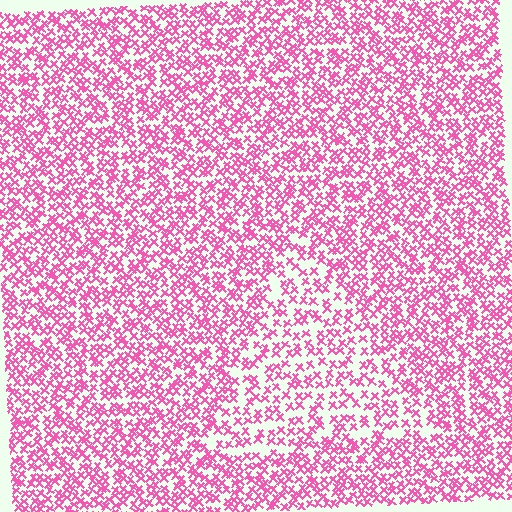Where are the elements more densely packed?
The elements are more densely packed outside the triangle boundary.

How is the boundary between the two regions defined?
The boundary is defined by a change in element density (approximately 1.6x ratio). All elements are the same color, size, and shape.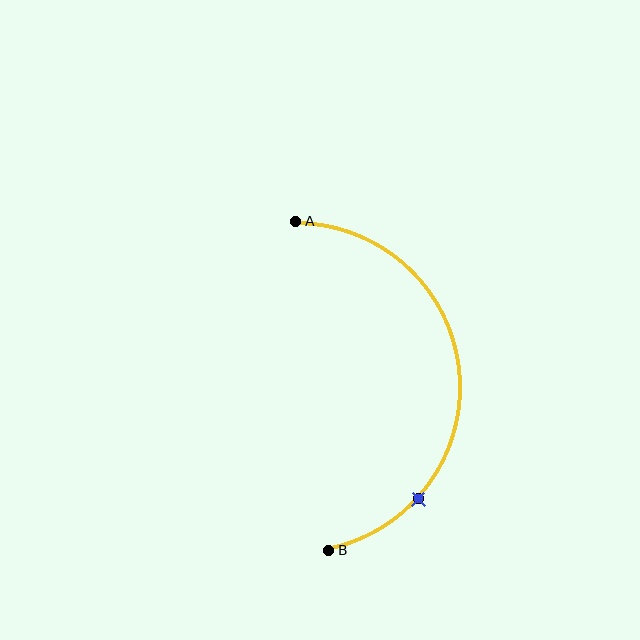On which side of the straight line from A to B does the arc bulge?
The arc bulges to the right of the straight line connecting A and B.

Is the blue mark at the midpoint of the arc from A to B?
No. The blue mark lies on the arc but is closer to endpoint B. The arc midpoint would be at the point on the curve equidistant along the arc from both A and B.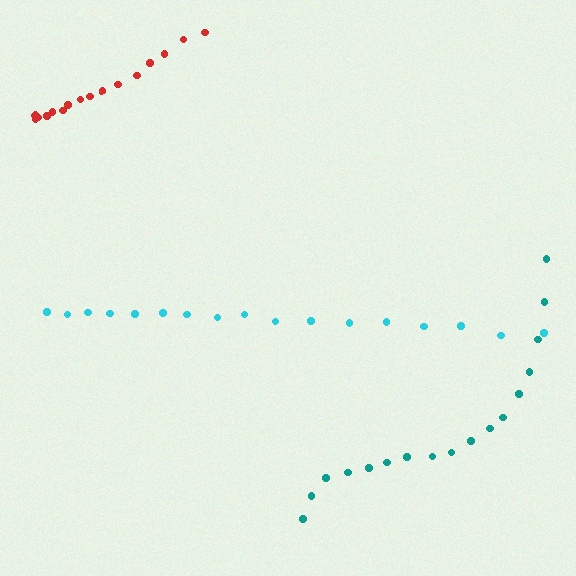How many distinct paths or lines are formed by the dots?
There are 3 distinct paths.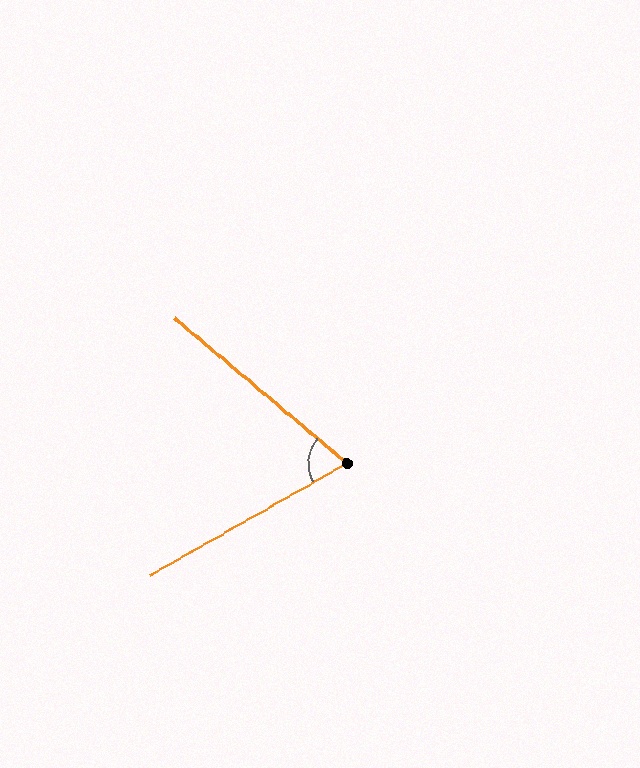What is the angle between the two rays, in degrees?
Approximately 70 degrees.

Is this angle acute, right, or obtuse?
It is acute.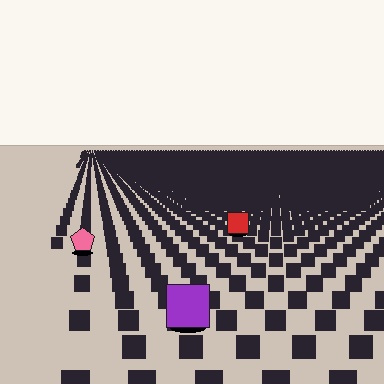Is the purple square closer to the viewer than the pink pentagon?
Yes. The purple square is closer — you can tell from the texture gradient: the ground texture is coarser near it.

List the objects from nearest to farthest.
From nearest to farthest: the purple square, the pink pentagon, the red square.